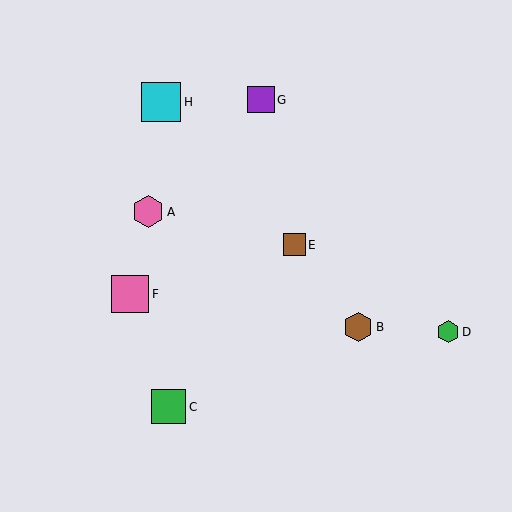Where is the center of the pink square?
The center of the pink square is at (130, 294).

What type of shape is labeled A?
Shape A is a pink hexagon.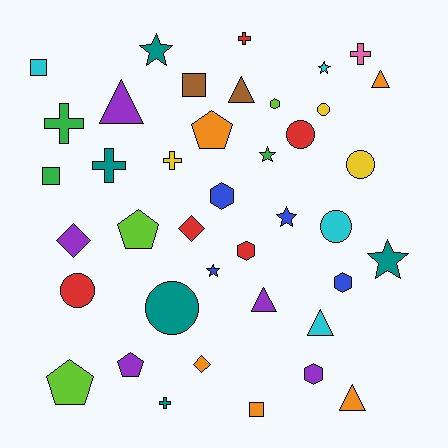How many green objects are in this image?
There are 3 green objects.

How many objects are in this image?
There are 40 objects.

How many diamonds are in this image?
There are 3 diamonds.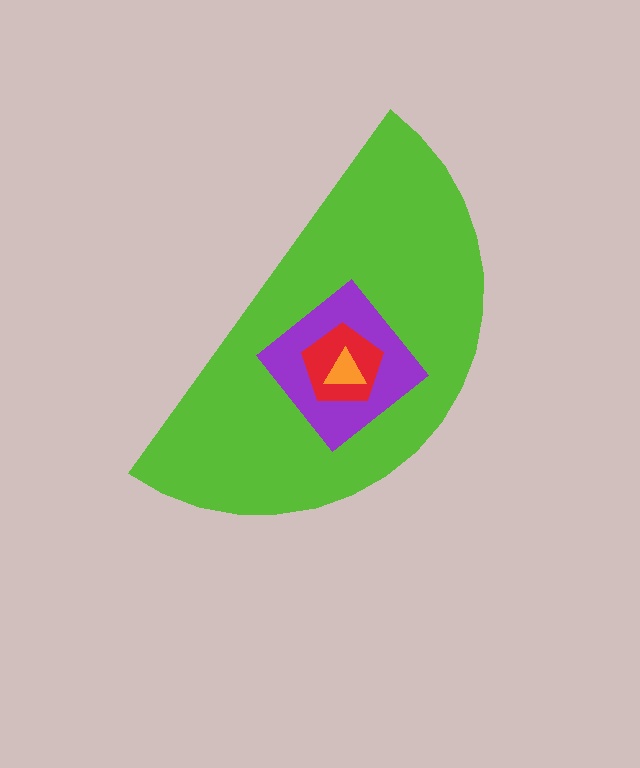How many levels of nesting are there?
4.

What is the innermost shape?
The orange triangle.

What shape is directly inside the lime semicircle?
The purple diamond.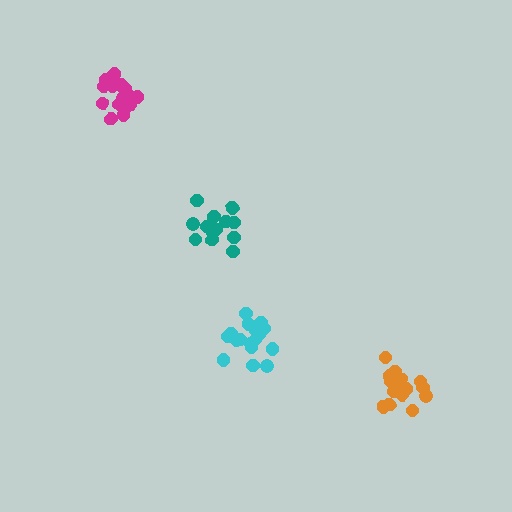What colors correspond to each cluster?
The clusters are colored: magenta, cyan, teal, orange.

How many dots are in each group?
Group 1: 20 dots, Group 2: 17 dots, Group 3: 14 dots, Group 4: 17 dots (68 total).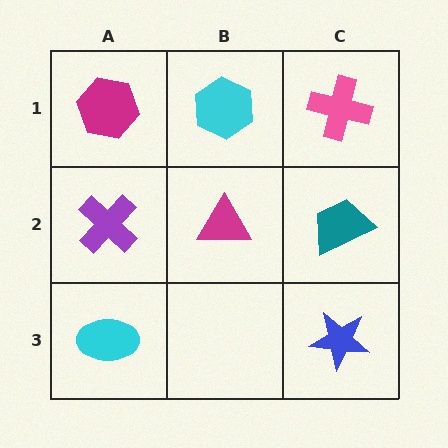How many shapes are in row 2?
3 shapes.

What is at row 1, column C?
A pink cross.